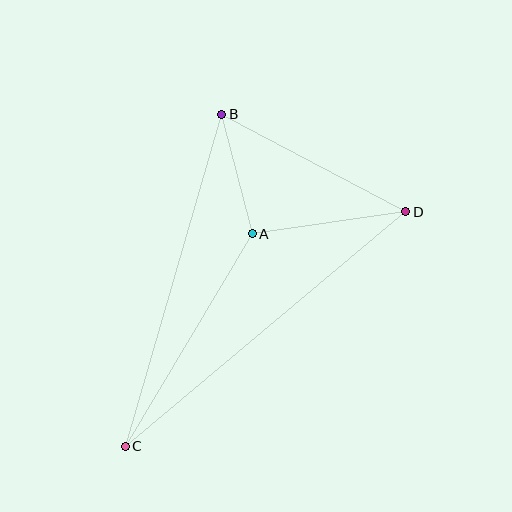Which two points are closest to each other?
Points A and B are closest to each other.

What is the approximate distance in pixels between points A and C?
The distance between A and C is approximately 248 pixels.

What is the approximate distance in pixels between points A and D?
The distance between A and D is approximately 155 pixels.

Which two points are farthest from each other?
Points C and D are farthest from each other.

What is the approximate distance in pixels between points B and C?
The distance between B and C is approximately 346 pixels.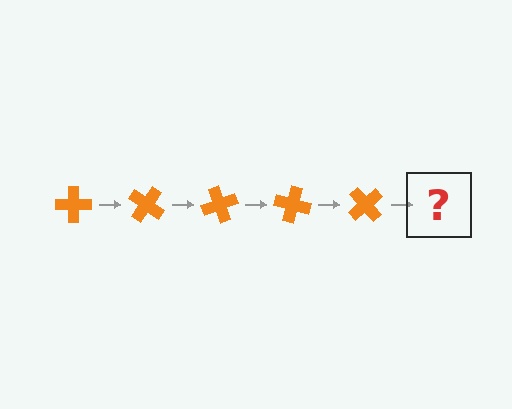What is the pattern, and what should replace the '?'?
The pattern is that the cross rotates 35 degrees each step. The '?' should be an orange cross rotated 175 degrees.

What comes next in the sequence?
The next element should be an orange cross rotated 175 degrees.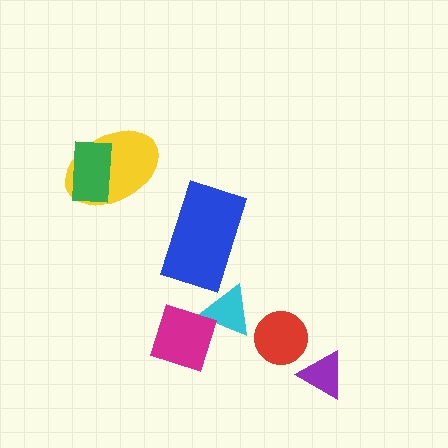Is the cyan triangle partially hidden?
Yes, it is partially covered by another shape.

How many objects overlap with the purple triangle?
0 objects overlap with the purple triangle.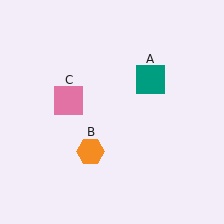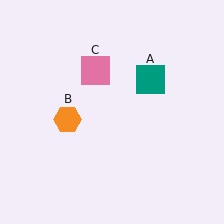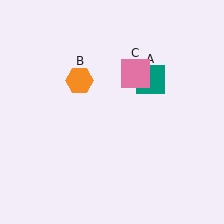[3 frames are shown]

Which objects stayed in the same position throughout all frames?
Teal square (object A) remained stationary.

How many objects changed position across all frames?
2 objects changed position: orange hexagon (object B), pink square (object C).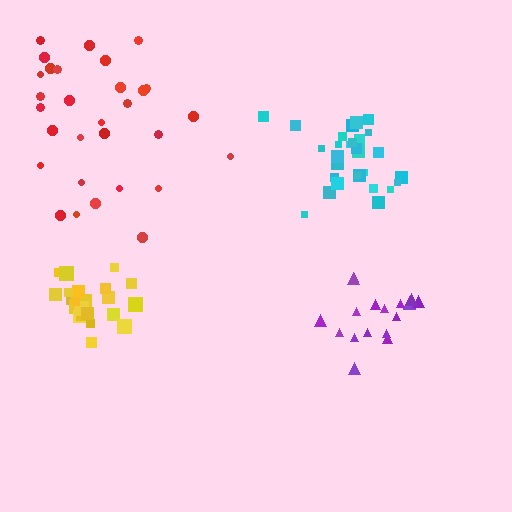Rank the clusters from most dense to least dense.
yellow, cyan, purple, red.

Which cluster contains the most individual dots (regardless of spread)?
Red (30).